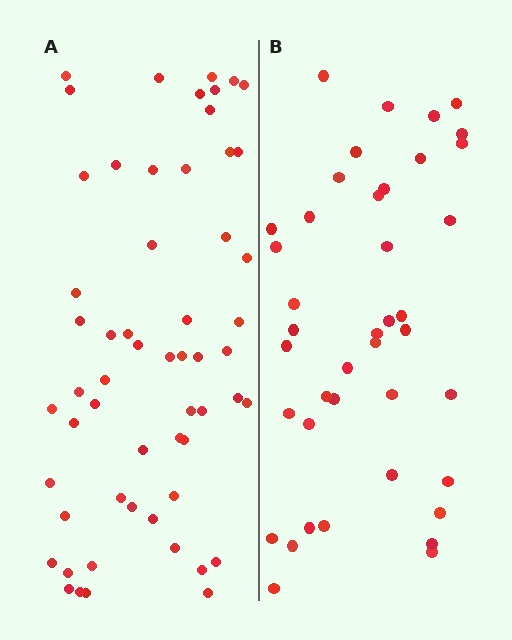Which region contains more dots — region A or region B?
Region A (the left region) has more dots.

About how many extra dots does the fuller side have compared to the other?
Region A has approximately 15 more dots than region B.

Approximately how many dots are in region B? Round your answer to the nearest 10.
About 40 dots. (The exact count is 41, which rounds to 40.)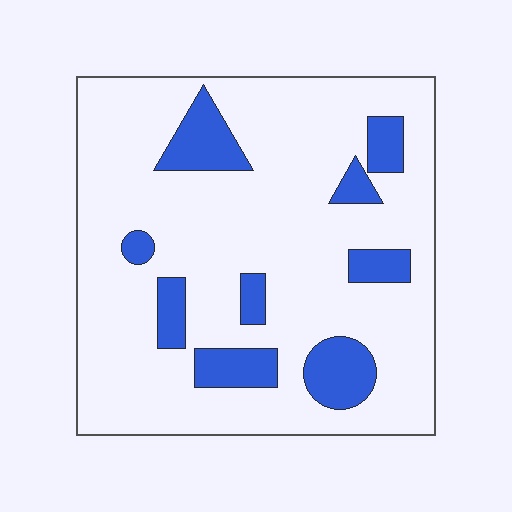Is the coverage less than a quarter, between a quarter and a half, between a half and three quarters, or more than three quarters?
Less than a quarter.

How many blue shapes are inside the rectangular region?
9.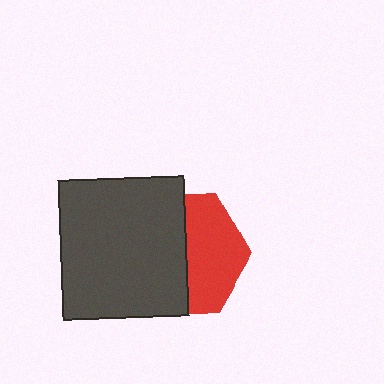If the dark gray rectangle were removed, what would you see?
You would see the complete red hexagon.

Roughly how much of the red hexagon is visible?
About half of it is visible (roughly 46%).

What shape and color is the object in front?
The object in front is a dark gray rectangle.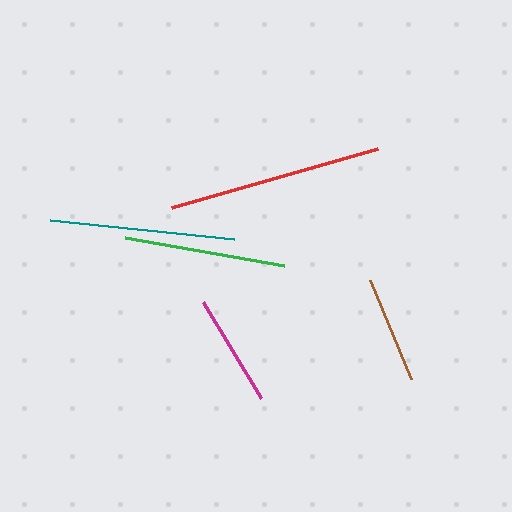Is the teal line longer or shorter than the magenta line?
The teal line is longer than the magenta line.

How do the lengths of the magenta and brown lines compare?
The magenta and brown lines are approximately the same length.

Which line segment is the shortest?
The brown line is the shortest at approximately 108 pixels.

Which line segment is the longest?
The red line is the longest at approximately 215 pixels.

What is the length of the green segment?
The green segment is approximately 161 pixels long.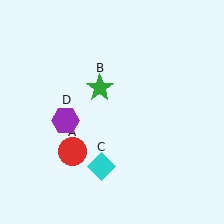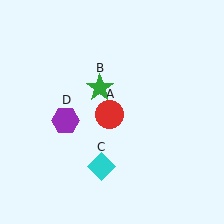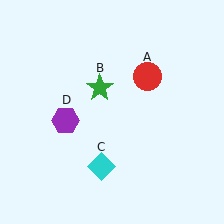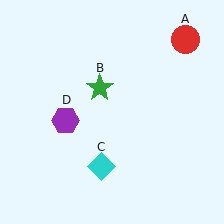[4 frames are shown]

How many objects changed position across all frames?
1 object changed position: red circle (object A).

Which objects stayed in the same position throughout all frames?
Green star (object B) and cyan diamond (object C) and purple hexagon (object D) remained stationary.